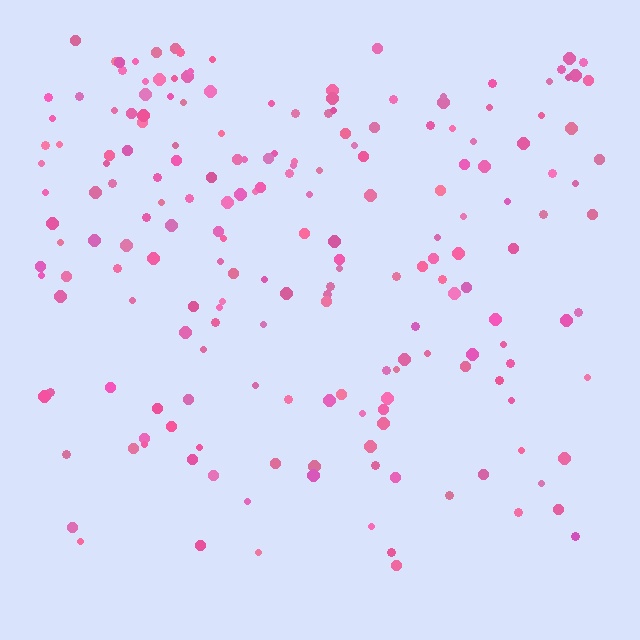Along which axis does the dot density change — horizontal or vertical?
Vertical.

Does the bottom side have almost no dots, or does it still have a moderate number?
Still a moderate number, just noticeably fewer than the top.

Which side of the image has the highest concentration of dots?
The top.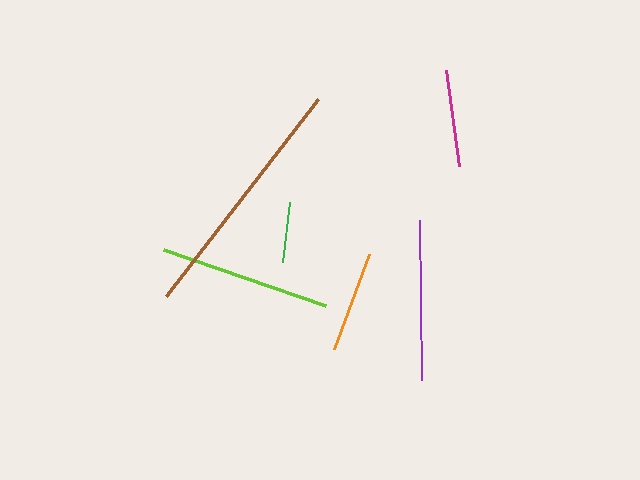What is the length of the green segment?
The green segment is approximately 60 pixels long.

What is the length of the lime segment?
The lime segment is approximately 172 pixels long.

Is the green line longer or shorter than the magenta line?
The magenta line is longer than the green line.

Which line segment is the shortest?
The green line is the shortest at approximately 60 pixels.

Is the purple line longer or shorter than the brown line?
The brown line is longer than the purple line.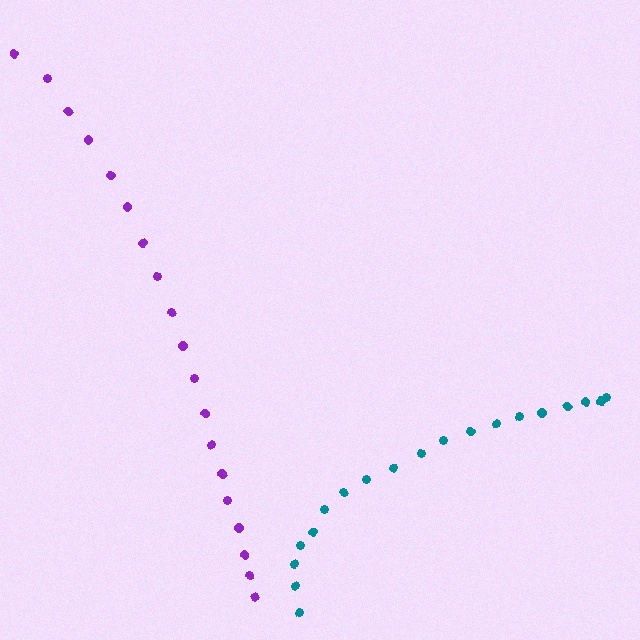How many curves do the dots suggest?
There are 2 distinct paths.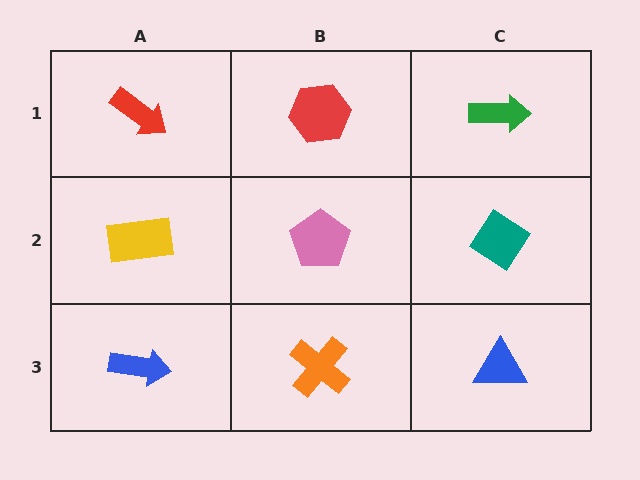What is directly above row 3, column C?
A teal diamond.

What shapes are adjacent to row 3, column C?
A teal diamond (row 2, column C), an orange cross (row 3, column B).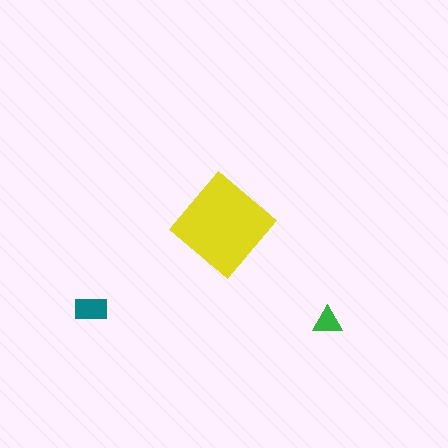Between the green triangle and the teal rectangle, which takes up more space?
The teal rectangle.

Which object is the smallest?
The green triangle.